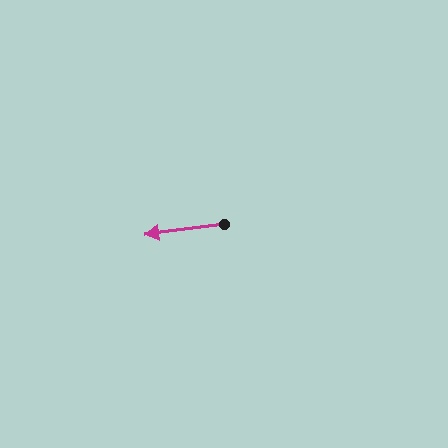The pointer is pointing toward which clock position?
Roughly 9 o'clock.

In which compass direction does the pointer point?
West.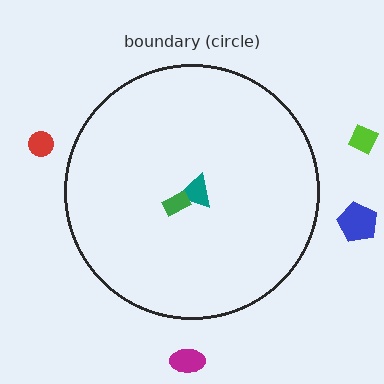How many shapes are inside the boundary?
2 inside, 4 outside.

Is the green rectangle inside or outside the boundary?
Inside.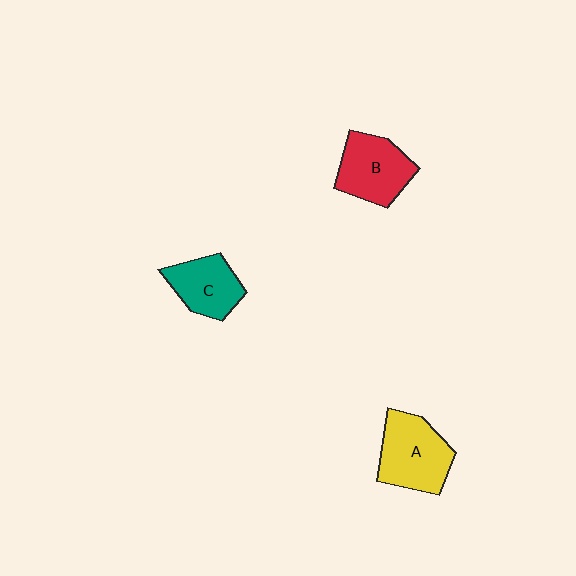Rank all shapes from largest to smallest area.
From largest to smallest: A (yellow), B (red), C (teal).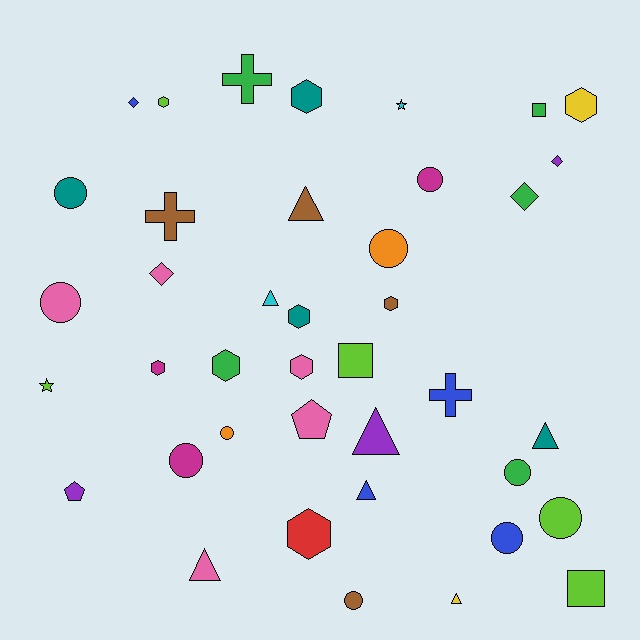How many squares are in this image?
There are 3 squares.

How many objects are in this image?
There are 40 objects.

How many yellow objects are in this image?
There are 2 yellow objects.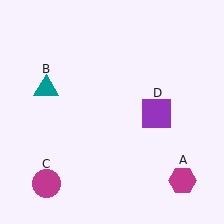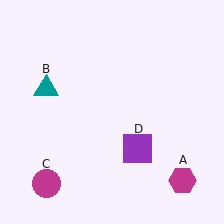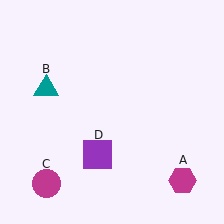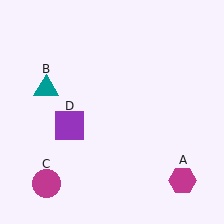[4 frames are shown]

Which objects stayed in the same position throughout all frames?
Magenta hexagon (object A) and teal triangle (object B) and magenta circle (object C) remained stationary.